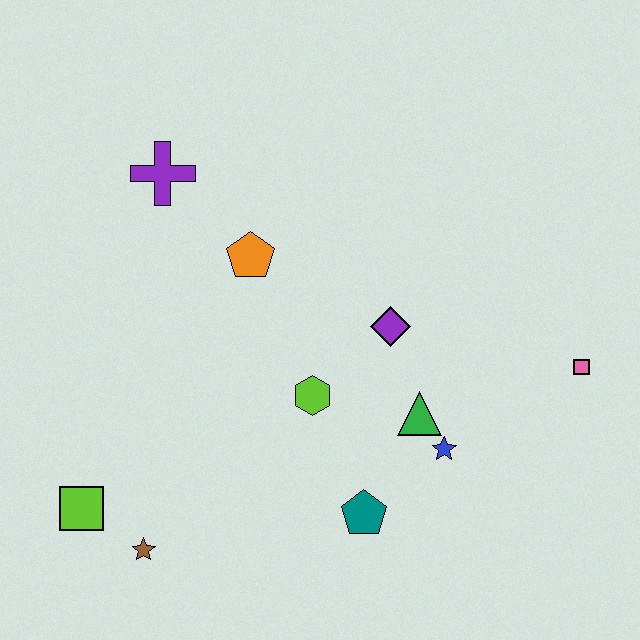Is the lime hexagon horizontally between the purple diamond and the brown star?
Yes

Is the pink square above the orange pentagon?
No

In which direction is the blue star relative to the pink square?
The blue star is to the left of the pink square.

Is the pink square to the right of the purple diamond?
Yes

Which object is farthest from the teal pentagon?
The purple cross is farthest from the teal pentagon.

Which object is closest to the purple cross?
The orange pentagon is closest to the purple cross.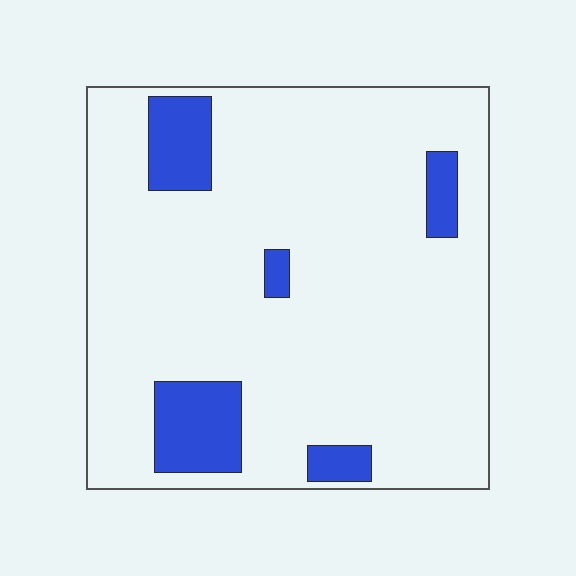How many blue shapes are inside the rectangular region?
5.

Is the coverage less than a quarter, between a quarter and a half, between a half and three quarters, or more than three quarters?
Less than a quarter.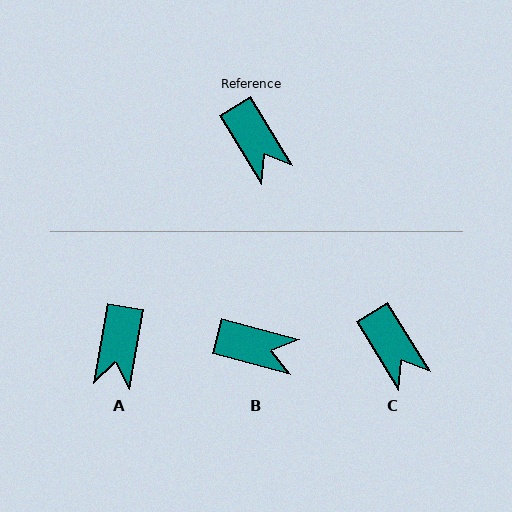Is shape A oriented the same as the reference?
No, it is off by about 42 degrees.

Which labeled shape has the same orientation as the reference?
C.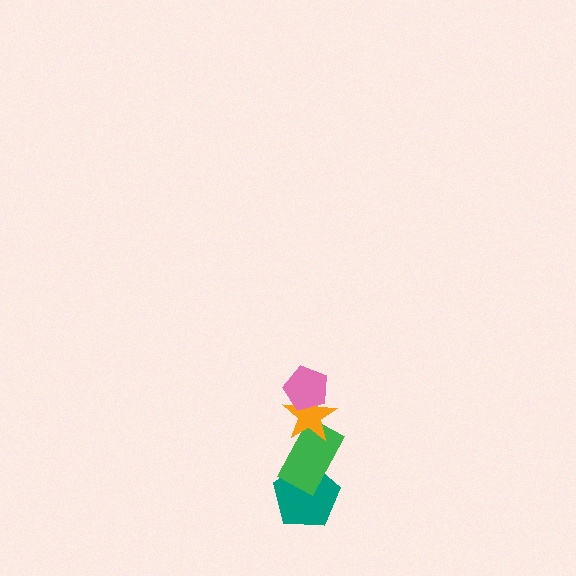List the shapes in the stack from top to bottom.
From top to bottom: the pink pentagon, the orange star, the green rectangle, the teal pentagon.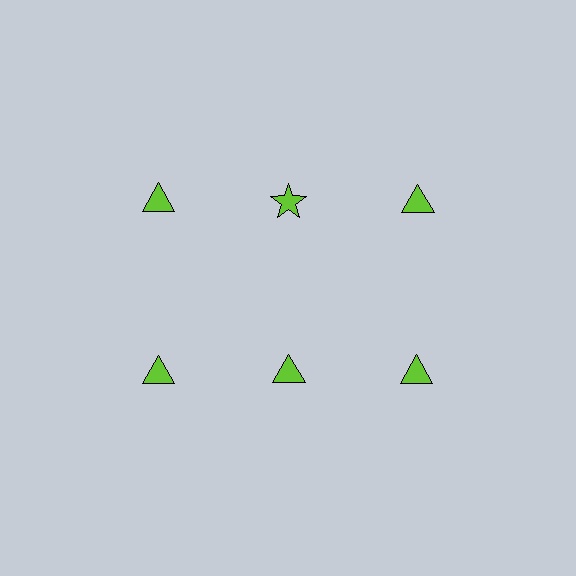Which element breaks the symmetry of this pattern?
The lime star in the top row, second from left column breaks the symmetry. All other shapes are lime triangles.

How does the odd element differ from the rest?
It has a different shape: star instead of triangle.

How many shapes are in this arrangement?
There are 6 shapes arranged in a grid pattern.